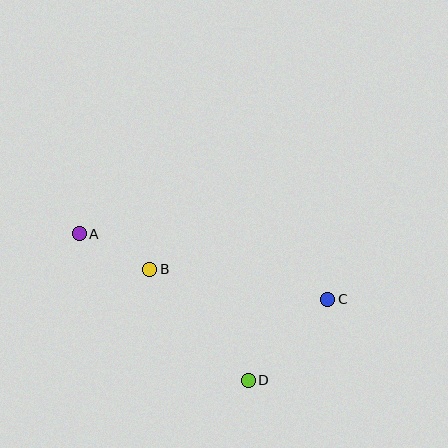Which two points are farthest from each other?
Points A and C are farthest from each other.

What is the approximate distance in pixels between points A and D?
The distance between A and D is approximately 224 pixels.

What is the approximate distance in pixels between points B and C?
The distance between B and C is approximately 181 pixels.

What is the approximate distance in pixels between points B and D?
The distance between B and D is approximately 149 pixels.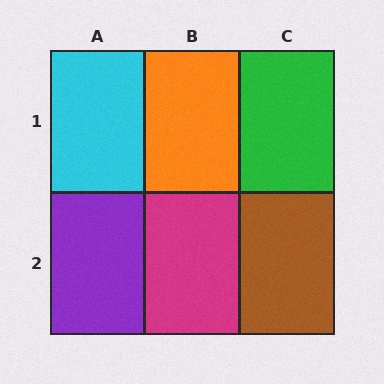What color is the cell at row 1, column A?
Cyan.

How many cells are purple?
1 cell is purple.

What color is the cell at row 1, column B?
Orange.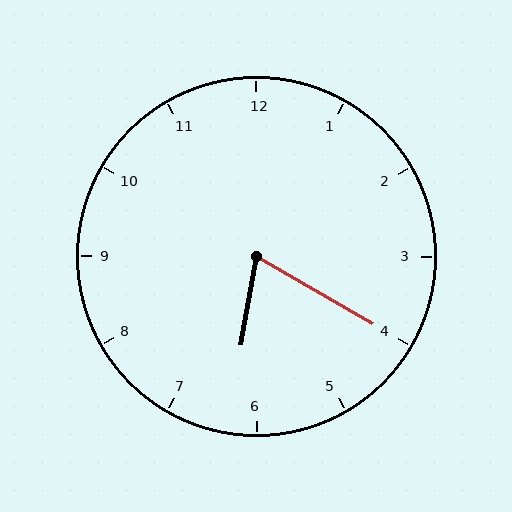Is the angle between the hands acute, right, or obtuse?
It is acute.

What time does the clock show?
6:20.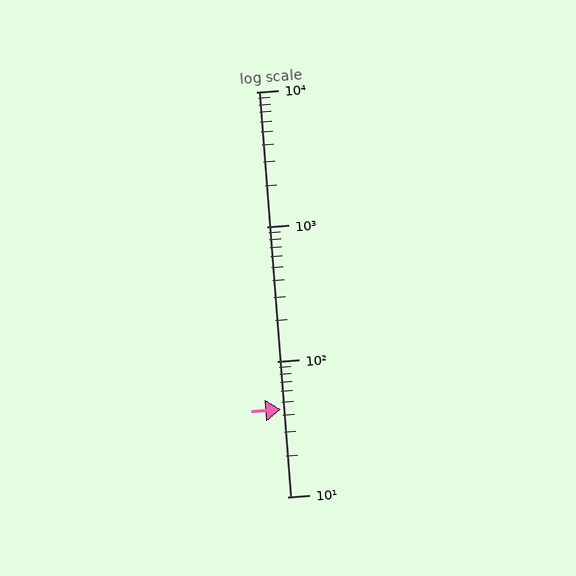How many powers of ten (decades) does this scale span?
The scale spans 3 decades, from 10 to 10000.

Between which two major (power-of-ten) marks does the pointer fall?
The pointer is between 10 and 100.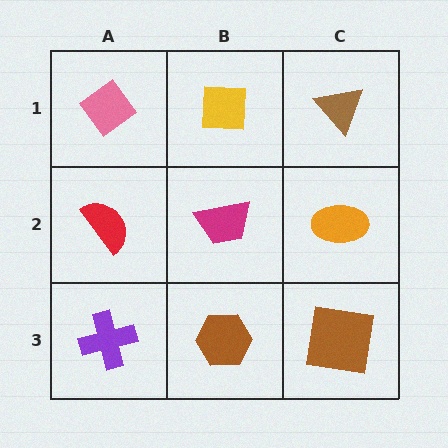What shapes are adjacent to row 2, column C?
A brown triangle (row 1, column C), a brown square (row 3, column C), a magenta trapezoid (row 2, column B).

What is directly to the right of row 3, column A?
A brown hexagon.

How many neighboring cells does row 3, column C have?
2.